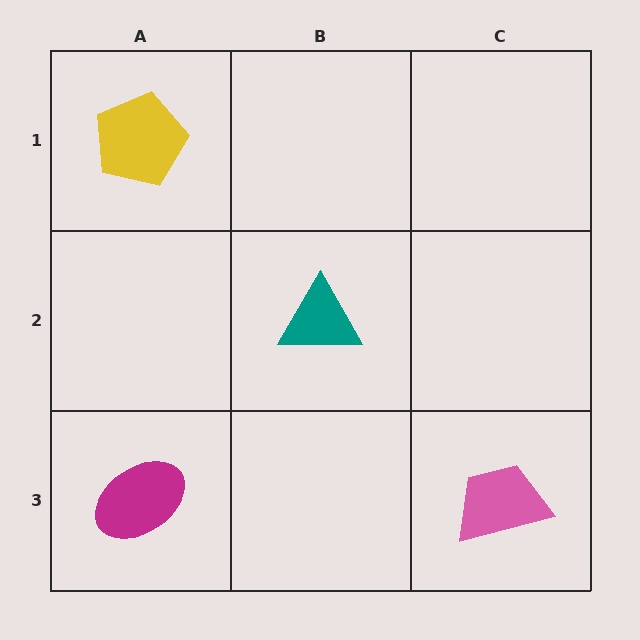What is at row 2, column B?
A teal triangle.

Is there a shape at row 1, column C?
No, that cell is empty.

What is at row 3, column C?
A pink trapezoid.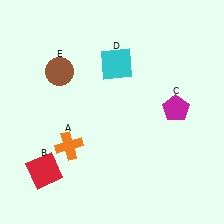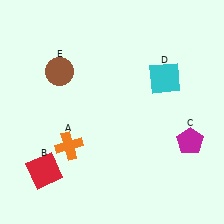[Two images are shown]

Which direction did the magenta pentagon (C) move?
The magenta pentagon (C) moved down.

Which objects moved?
The objects that moved are: the magenta pentagon (C), the cyan square (D).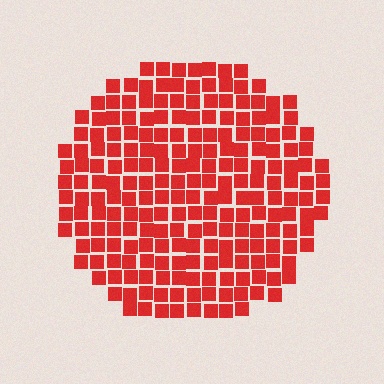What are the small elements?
The small elements are squares.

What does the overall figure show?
The overall figure shows a circle.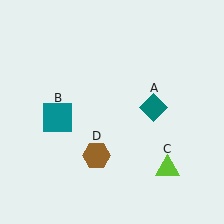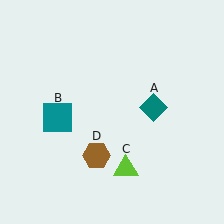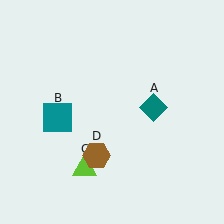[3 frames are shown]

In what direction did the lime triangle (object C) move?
The lime triangle (object C) moved left.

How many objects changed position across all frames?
1 object changed position: lime triangle (object C).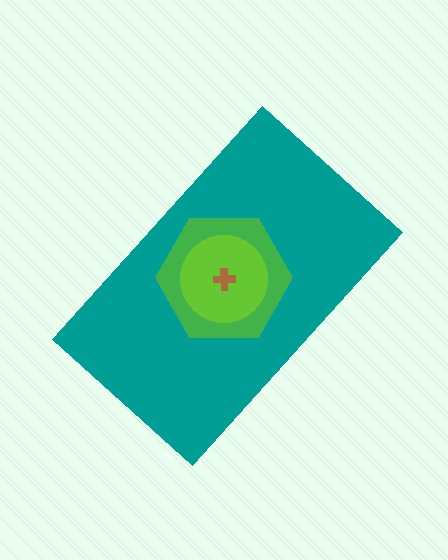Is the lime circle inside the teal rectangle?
Yes.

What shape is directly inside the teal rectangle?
The green hexagon.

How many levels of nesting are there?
4.